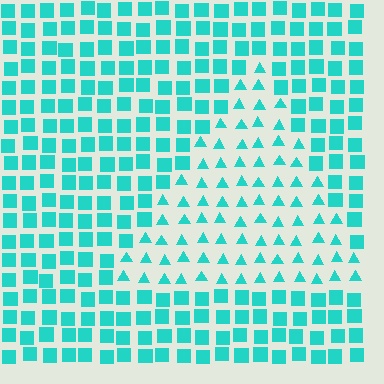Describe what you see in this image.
The image is filled with small cyan elements arranged in a uniform grid. A triangle-shaped region contains triangles, while the surrounding area contains squares. The boundary is defined purely by the change in element shape.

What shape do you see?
I see a triangle.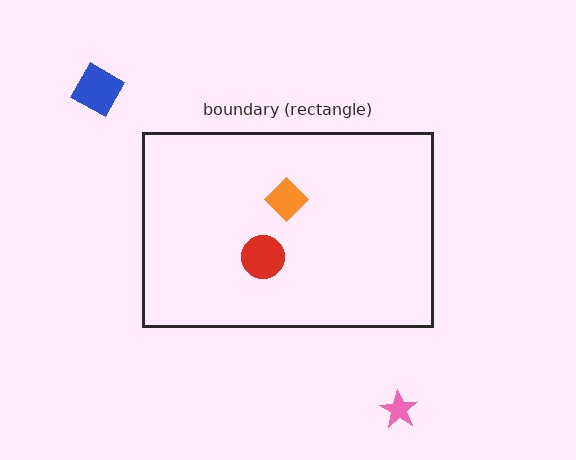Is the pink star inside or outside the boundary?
Outside.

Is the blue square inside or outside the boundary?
Outside.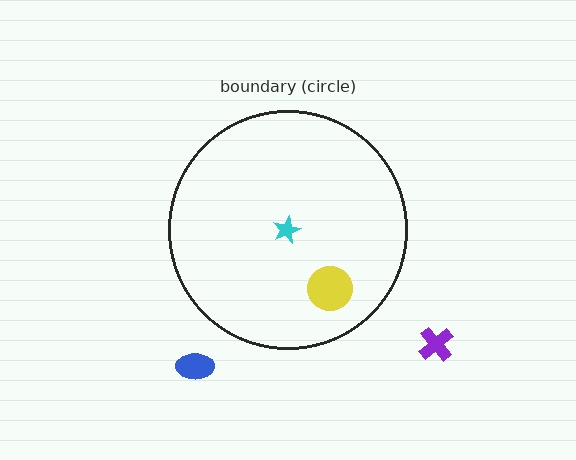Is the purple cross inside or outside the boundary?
Outside.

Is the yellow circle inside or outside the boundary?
Inside.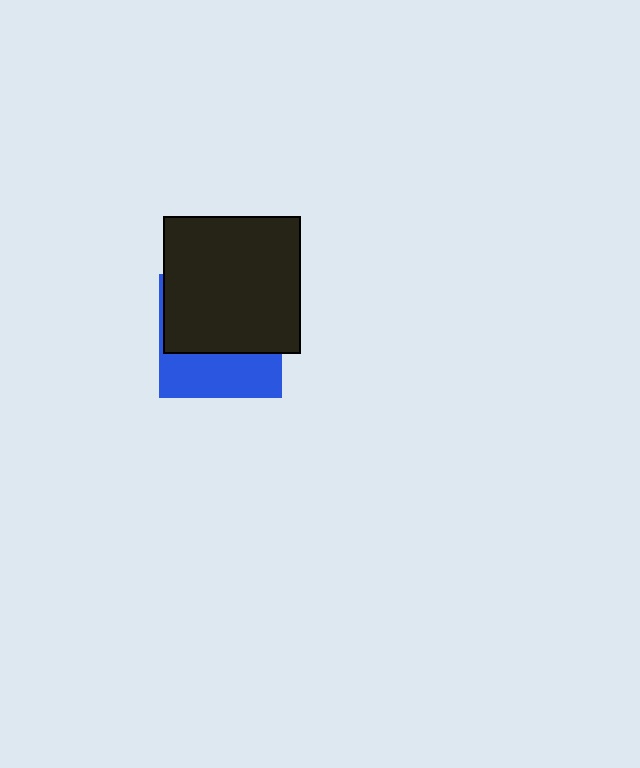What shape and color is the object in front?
The object in front is a black square.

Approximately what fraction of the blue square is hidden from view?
Roughly 62% of the blue square is hidden behind the black square.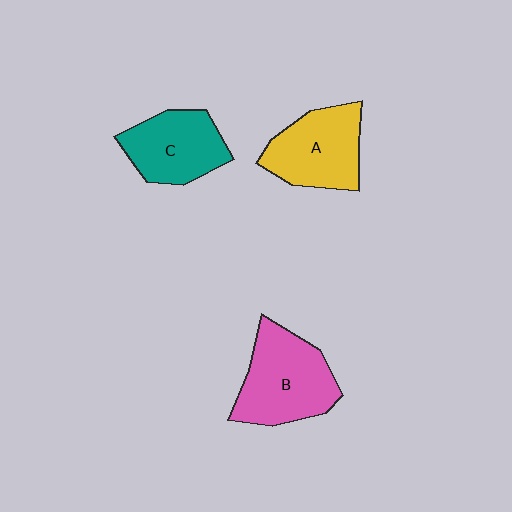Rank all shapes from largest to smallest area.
From largest to smallest: B (pink), A (yellow), C (teal).